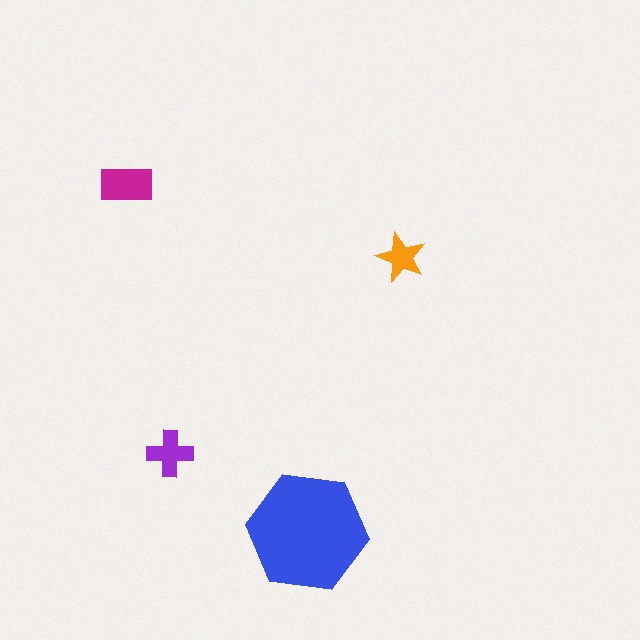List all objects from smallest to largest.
The orange star, the purple cross, the magenta rectangle, the blue hexagon.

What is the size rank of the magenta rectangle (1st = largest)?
2nd.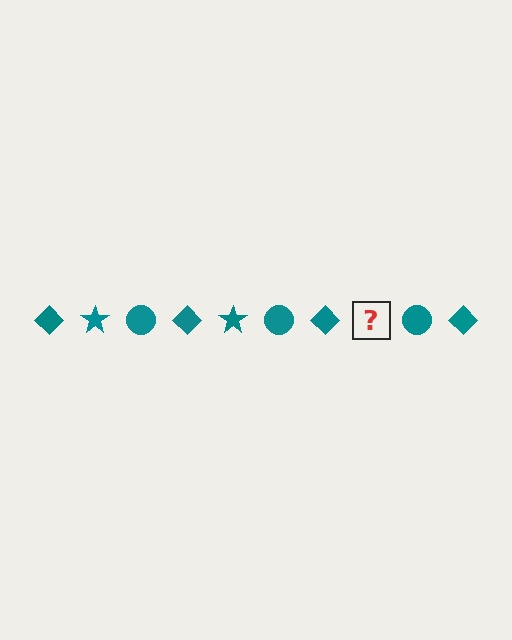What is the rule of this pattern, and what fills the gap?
The rule is that the pattern cycles through diamond, star, circle shapes in teal. The gap should be filled with a teal star.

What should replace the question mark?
The question mark should be replaced with a teal star.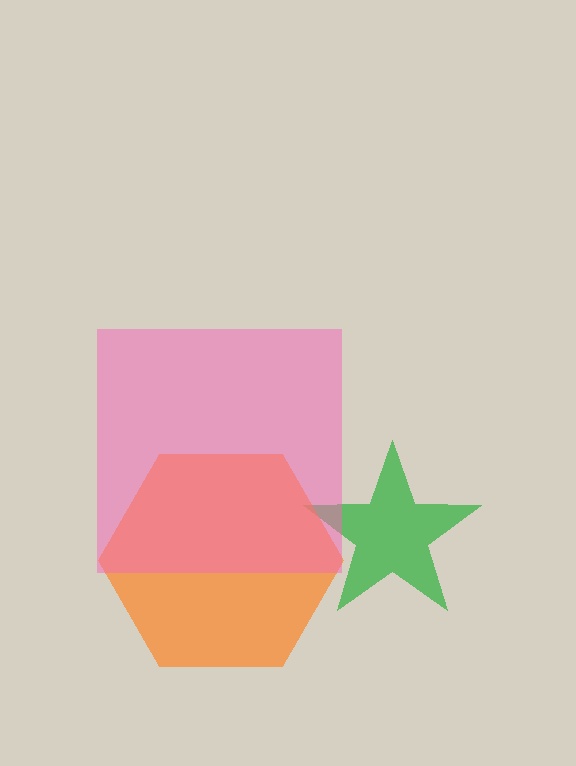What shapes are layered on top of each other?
The layered shapes are: a green star, an orange hexagon, a pink square.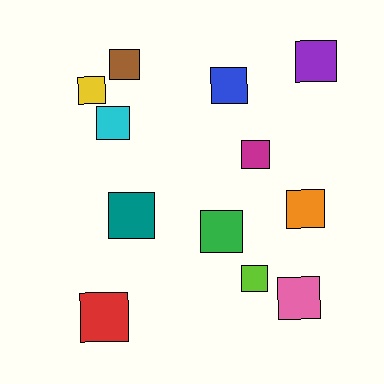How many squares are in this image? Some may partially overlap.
There are 12 squares.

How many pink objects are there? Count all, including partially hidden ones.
There is 1 pink object.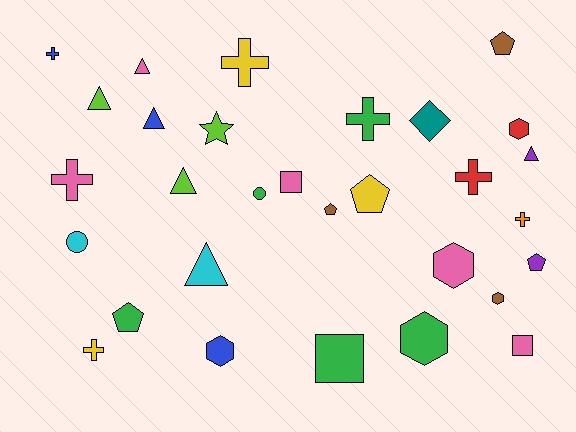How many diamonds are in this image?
There is 1 diamond.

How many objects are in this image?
There are 30 objects.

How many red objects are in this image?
There are 2 red objects.